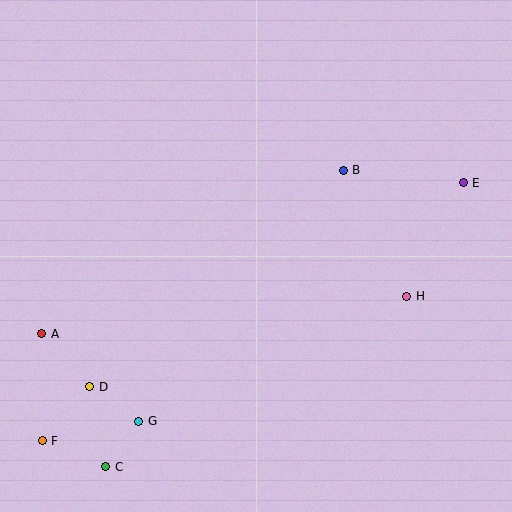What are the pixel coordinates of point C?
Point C is at (106, 467).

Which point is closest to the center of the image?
Point B at (343, 170) is closest to the center.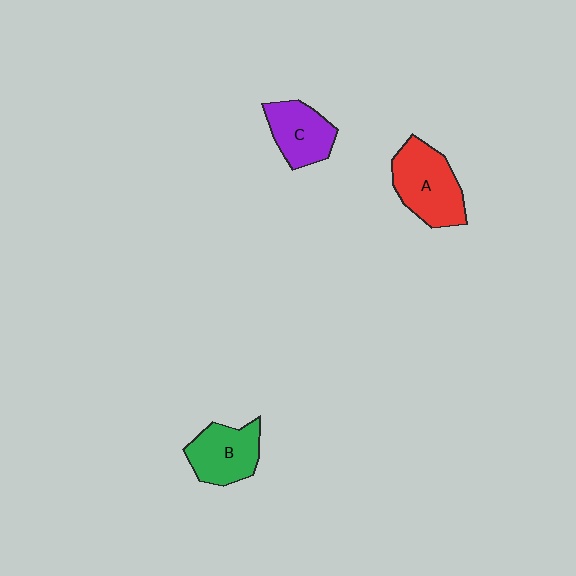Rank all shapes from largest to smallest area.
From largest to smallest: A (red), B (green), C (purple).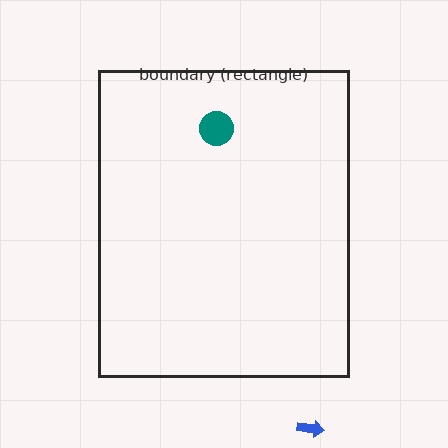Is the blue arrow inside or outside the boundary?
Outside.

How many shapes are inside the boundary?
1 inside, 1 outside.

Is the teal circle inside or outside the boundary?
Inside.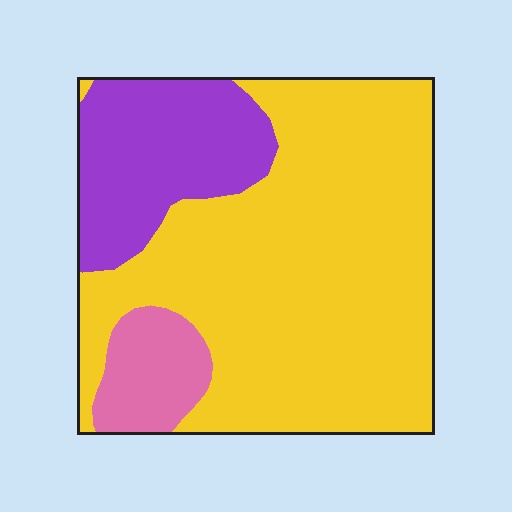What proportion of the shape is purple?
Purple takes up about one fifth (1/5) of the shape.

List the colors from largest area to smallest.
From largest to smallest: yellow, purple, pink.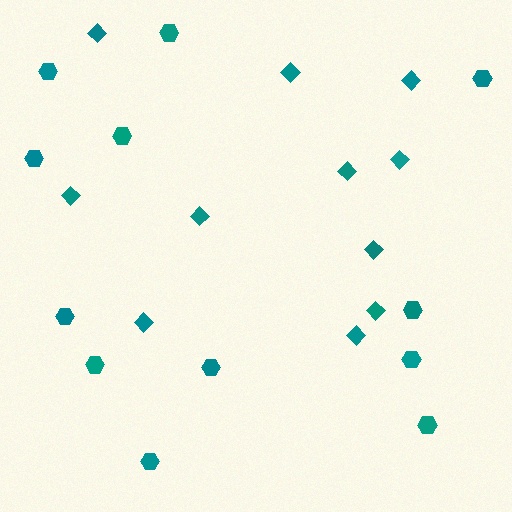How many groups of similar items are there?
There are 2 groups: one group of diamonds (11) and one group of hexagons (12).